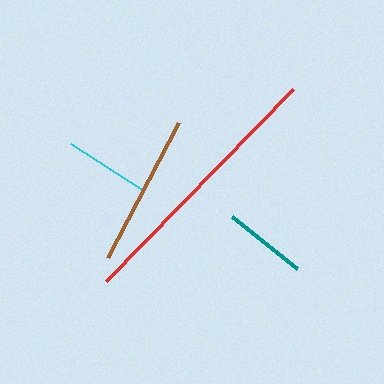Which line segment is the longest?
The red line is the longest at approximately 268 pixels.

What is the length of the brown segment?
The brown segment is approximately 152 pixels long.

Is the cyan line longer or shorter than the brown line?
The brown line is longer than the cyan line.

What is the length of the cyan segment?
The cyan segment is approximately 87 pixels long.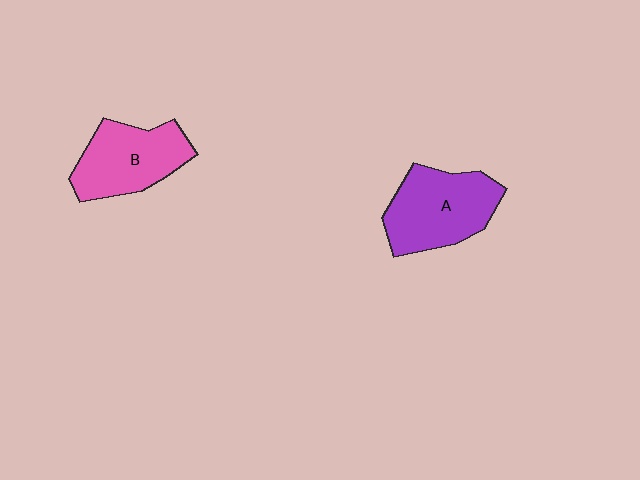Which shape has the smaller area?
Shape B (pink).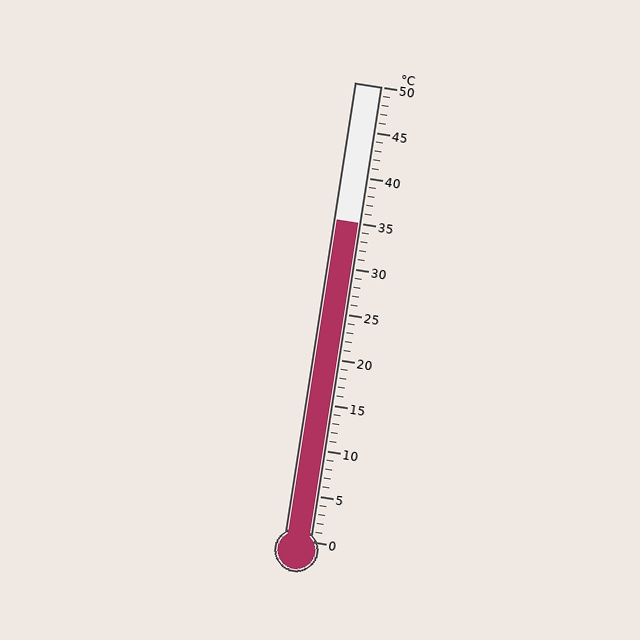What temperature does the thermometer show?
The thermometer shows approximately 35°C.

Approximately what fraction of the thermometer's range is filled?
The thermometer is filled to approximately 70% of its range.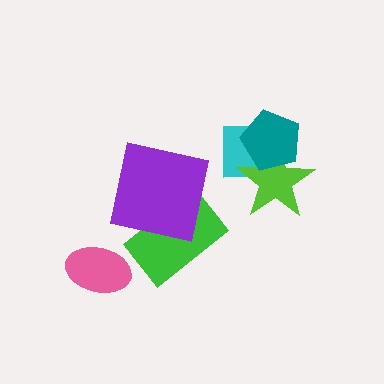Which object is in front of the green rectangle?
The purple square is in front of the green rectangle.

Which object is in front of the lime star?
The teal pentagon is in front of the lime star.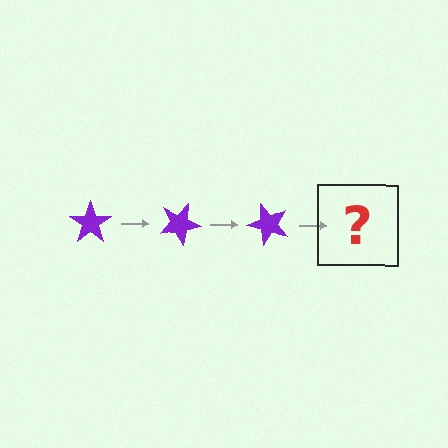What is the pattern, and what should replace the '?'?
The pattern is that the star rotates 25 degrees each step. The '?' should be a purple star rotated 75 degrees.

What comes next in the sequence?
The next element should be a purple star rotated 75 degrees.